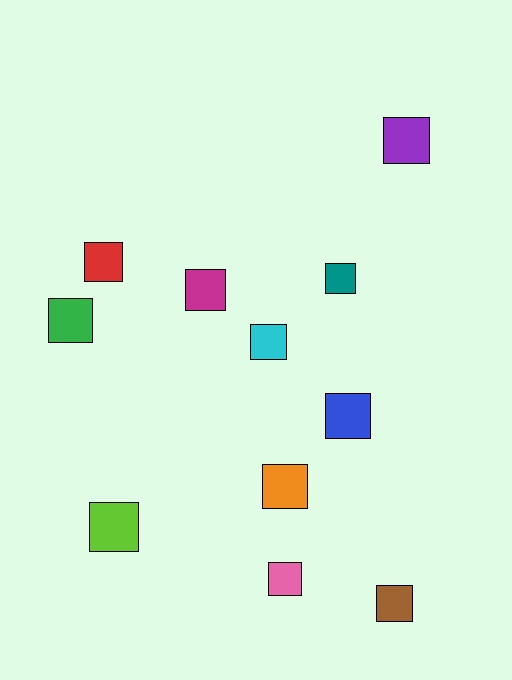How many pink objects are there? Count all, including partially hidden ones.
There is 1 pink object.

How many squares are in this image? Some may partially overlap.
There are 11 squares.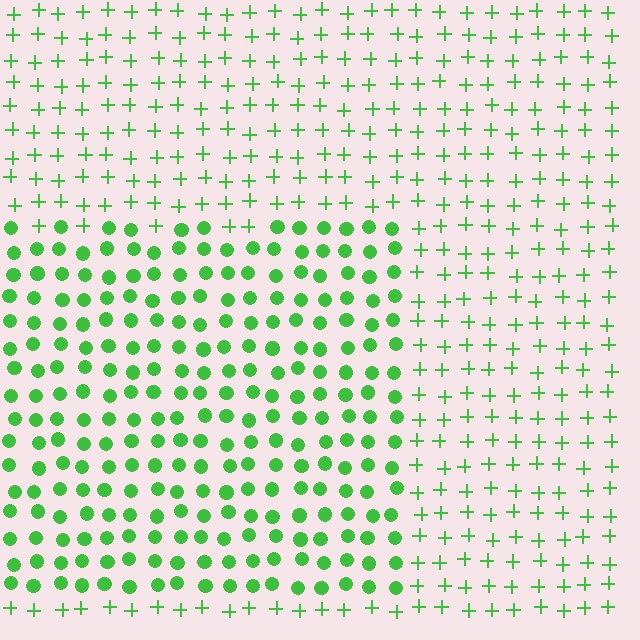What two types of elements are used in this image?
The image uses circles inside the rectangle region and plus signs outside it.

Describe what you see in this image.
The image is filled with small green elements arranged in a uniform grid. A rectangle-shaped region contains circles, while the surrounding area contains plus signs. The boundary is defined purely by the change in element shape.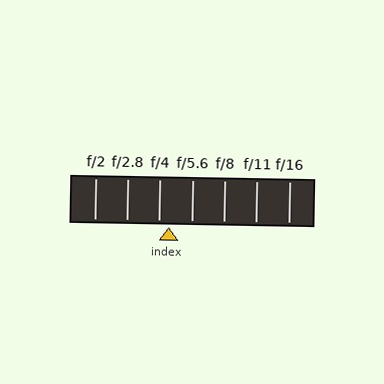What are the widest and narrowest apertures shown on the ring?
The widest aperture shown is f/2 and the narrowest is f/16.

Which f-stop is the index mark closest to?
The index mark is closest to f/4.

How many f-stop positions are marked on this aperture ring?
There are 7 f-stop positions marked.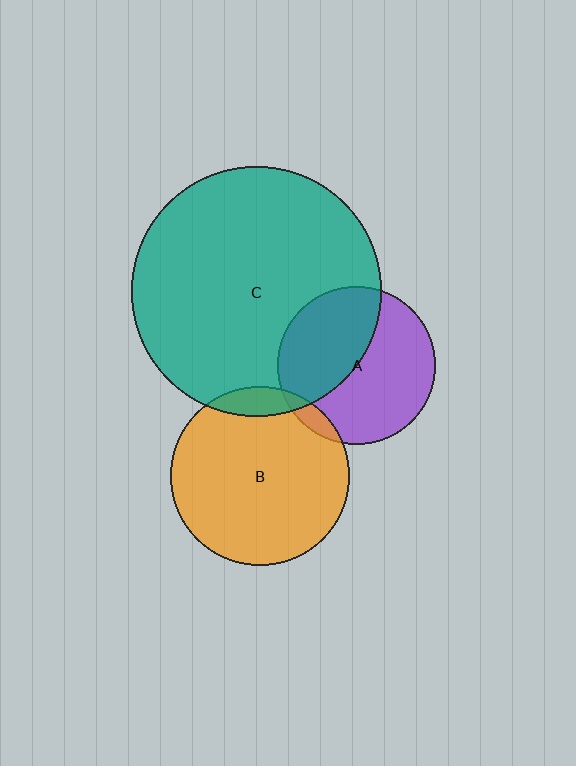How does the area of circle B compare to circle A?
Approximately 1.3 times.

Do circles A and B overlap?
Yes.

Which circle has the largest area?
Circle C (teal).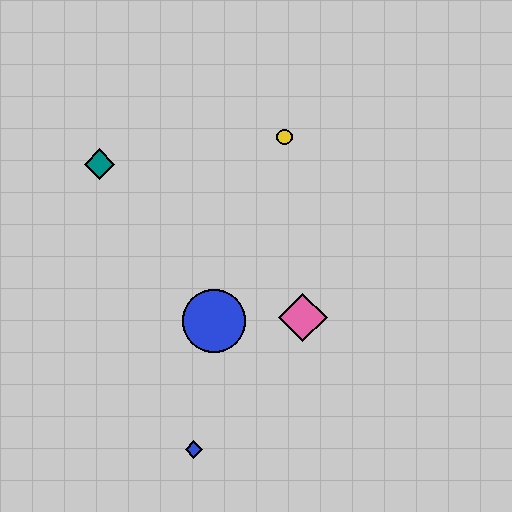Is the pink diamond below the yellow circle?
Yes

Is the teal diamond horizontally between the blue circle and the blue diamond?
No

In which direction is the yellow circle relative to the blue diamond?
The yellow circle is above the blue diamond.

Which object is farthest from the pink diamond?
The teal diamond is farthest from the pink diamond.